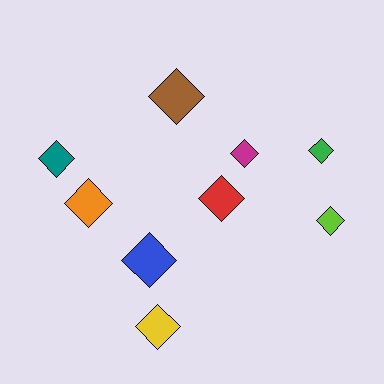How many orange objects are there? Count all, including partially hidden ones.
There is 1 orange object.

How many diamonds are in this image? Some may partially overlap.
There are 9 diamonds.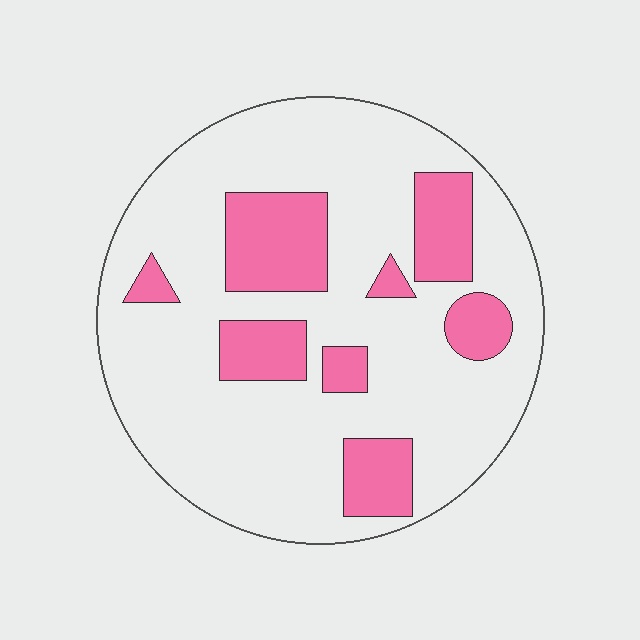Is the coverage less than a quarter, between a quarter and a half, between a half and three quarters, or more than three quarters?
Less than a quarter.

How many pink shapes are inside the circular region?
8.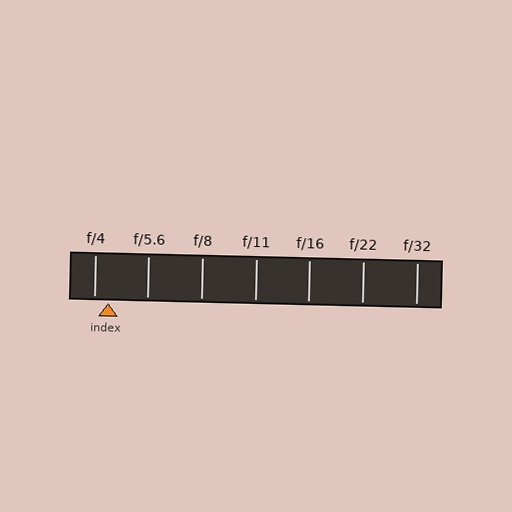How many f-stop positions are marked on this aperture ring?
There are 7 f-stop positions marked.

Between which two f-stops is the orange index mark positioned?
The index mark is between f/4 and f/5.6.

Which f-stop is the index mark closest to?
The index mark is closest to f/4.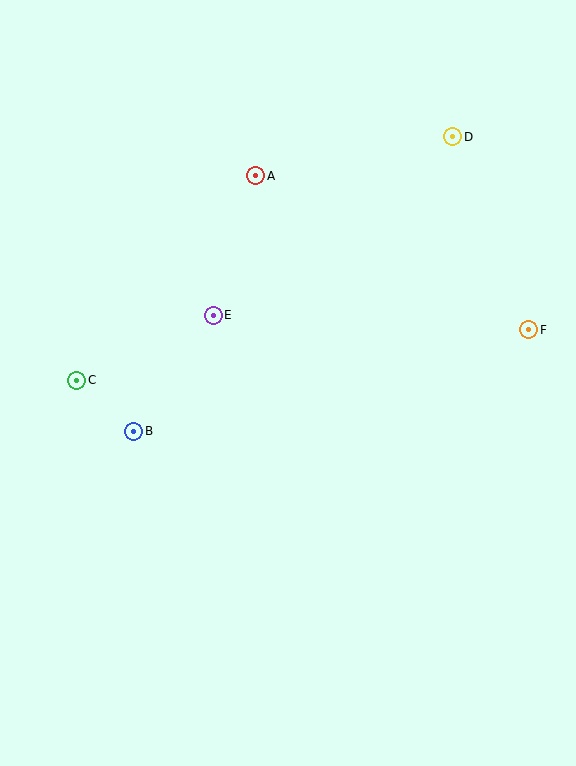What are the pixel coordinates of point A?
Point A is at (256, 176).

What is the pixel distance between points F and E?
The distance between F and E is 315 pixels.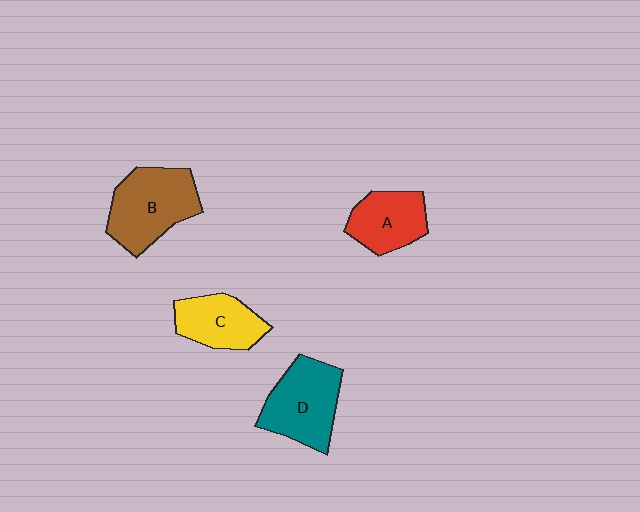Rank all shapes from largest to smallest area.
From largest to smallest: B (brown), D (teal), A (red), C (yellow).